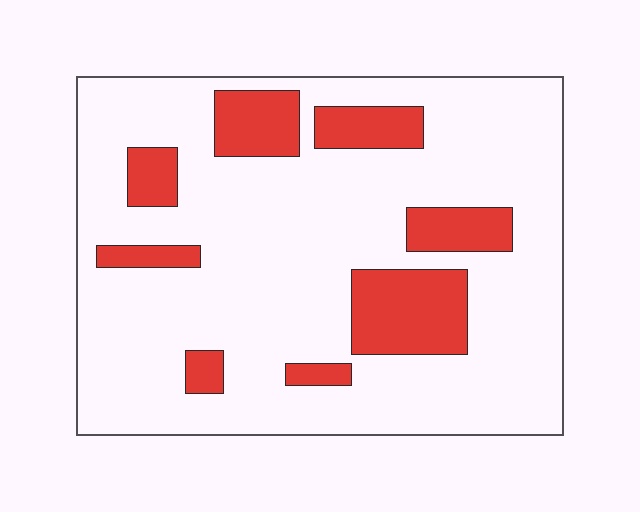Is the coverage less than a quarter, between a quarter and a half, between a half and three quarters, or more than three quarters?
Less than a quarter.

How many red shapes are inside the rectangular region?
8.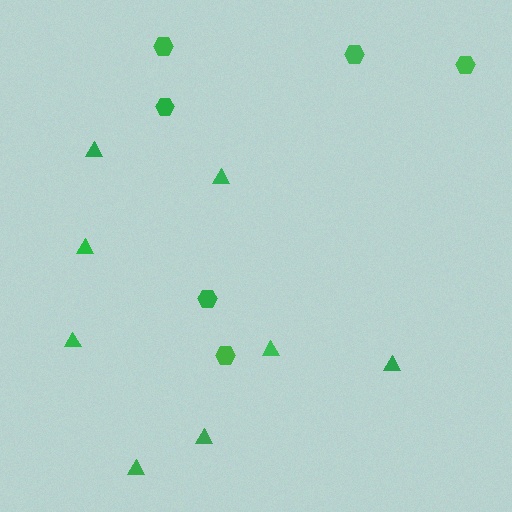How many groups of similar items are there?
There are 2 groups: one group of hexagons (6) and one group of triangles (8).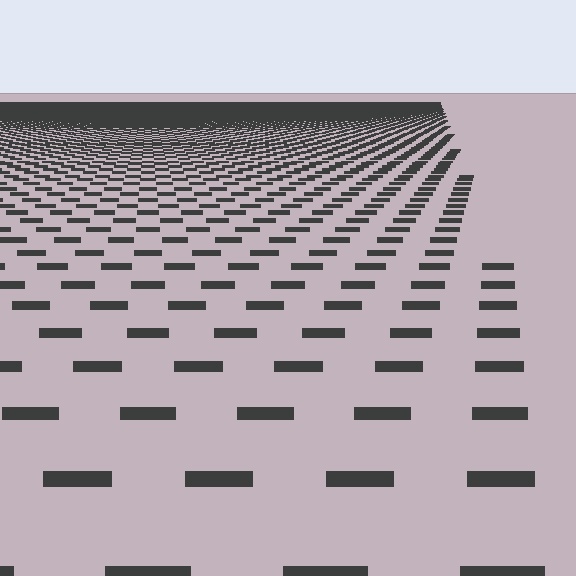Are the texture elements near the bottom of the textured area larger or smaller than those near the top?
Larger. Near the bottom, elements are closer to the viewer and appear at a bigger on-screen size.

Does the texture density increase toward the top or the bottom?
Density increases toward the top.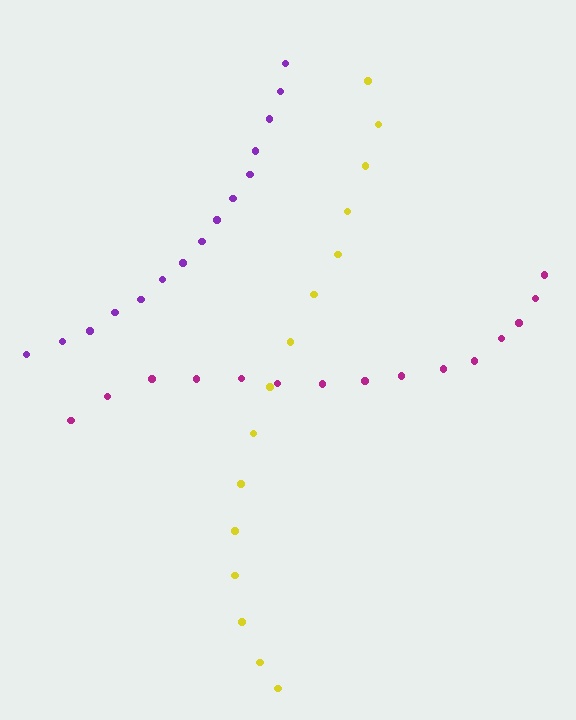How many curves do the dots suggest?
There are 3 distinct paths.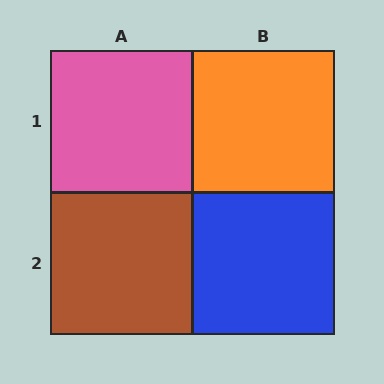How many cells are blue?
1 cell is blue.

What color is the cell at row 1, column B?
Orange.